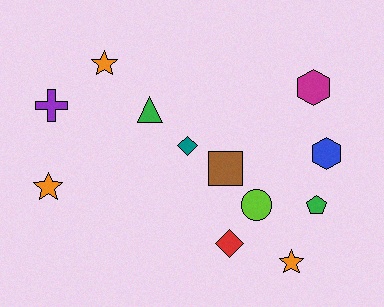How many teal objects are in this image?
There is 1 teal object.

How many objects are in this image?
There are 12 objects.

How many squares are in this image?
There is 1 square.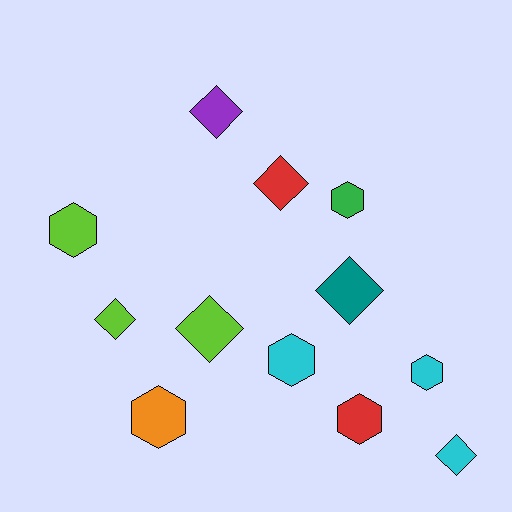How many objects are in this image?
There are 12 objects.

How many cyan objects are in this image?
There are 3 cyan objects.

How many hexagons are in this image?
There are 6 hexagons.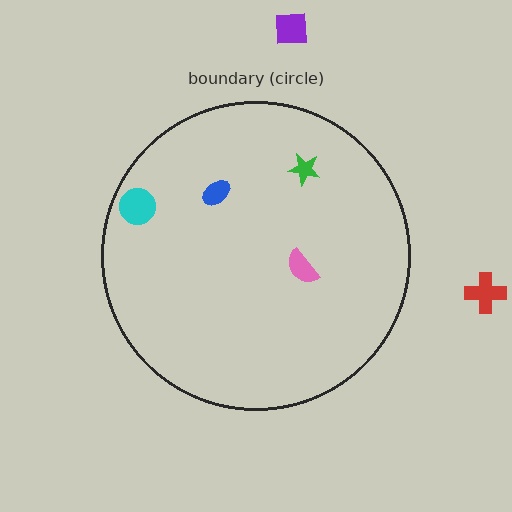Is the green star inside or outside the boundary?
Inside.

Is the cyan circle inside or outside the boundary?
Inside.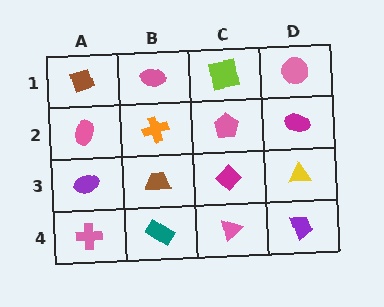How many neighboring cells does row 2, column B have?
4.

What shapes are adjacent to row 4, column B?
A brown trapezoid (row 3, column B), a pink cross (row 4, column A), a pink triangle (row 4, column C).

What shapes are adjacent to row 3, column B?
An orange cross (row 2, column B), a teal rectangle (row 4, column B), a purple ellipse (row 3, column A), a magenta diamond (row 3, column C).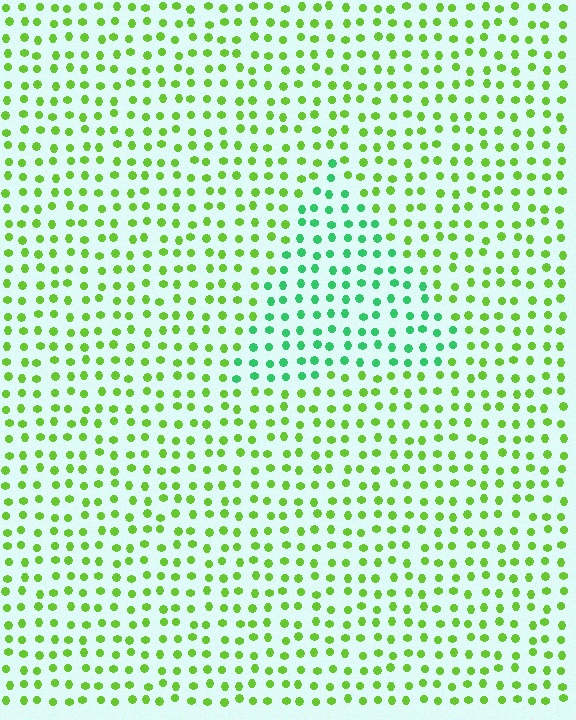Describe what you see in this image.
The image is filled with small lime elements in a uniform arrangement. A triangle-shaped region is visible where the elements are tinted to a slightly different hue, forming a subtle color boundary.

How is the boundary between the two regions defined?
The boundary is defined purely by a slight shift in hue (about 44 degrees). Spacing, size, and orientation are identical on both sides.